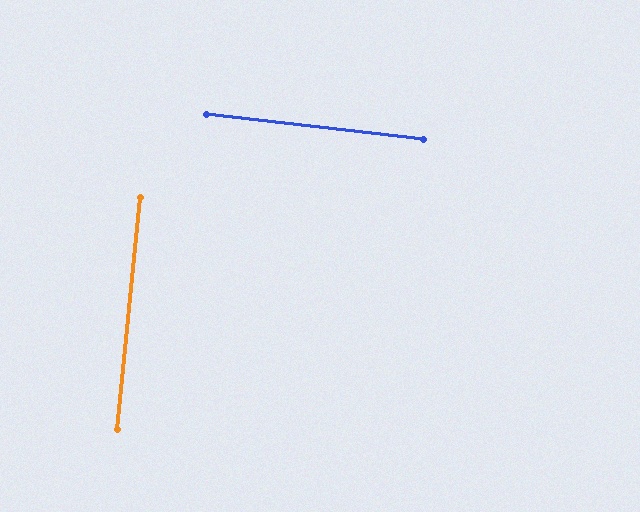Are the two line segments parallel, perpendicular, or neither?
Perpendicular — they meet at approximately 89°.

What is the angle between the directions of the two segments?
Approximately 89 degrees.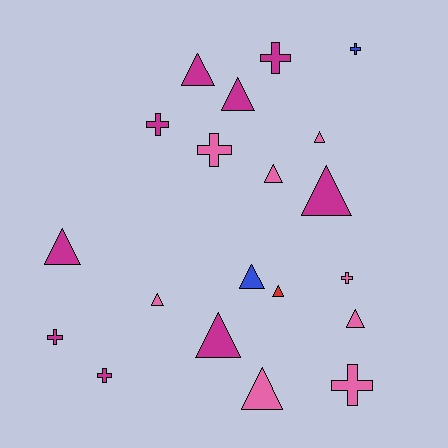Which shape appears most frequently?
Triangle, with 12 objects.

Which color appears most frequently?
Magenta, with 9 objects.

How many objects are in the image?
There are 20 objects.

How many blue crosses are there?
There is 1 blue cross.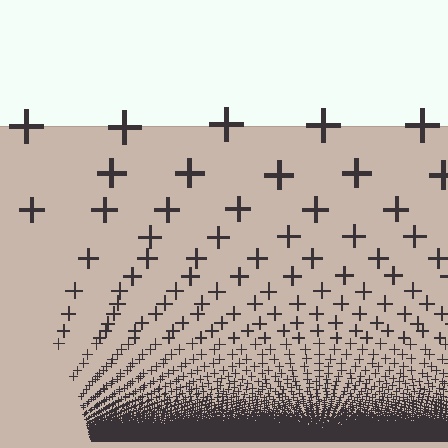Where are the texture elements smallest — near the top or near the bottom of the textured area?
Near the bottom.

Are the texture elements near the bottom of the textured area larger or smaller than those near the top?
Smaller. The gradient is inverted — elements near the bottom are smaller and denser.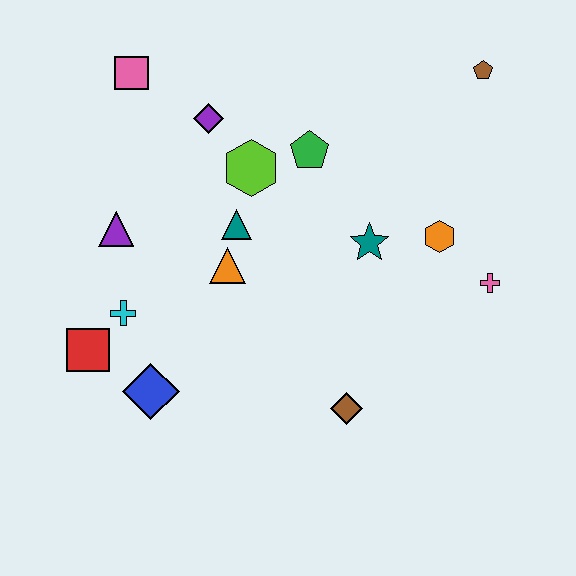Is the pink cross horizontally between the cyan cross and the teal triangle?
No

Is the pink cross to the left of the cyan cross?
No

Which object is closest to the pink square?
The purple diamond is closest to the pink square.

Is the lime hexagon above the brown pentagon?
No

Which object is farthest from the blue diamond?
The brown pentagon is farthest from the blue diamond.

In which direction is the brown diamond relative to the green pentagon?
The brown diamond is below the green pentagon.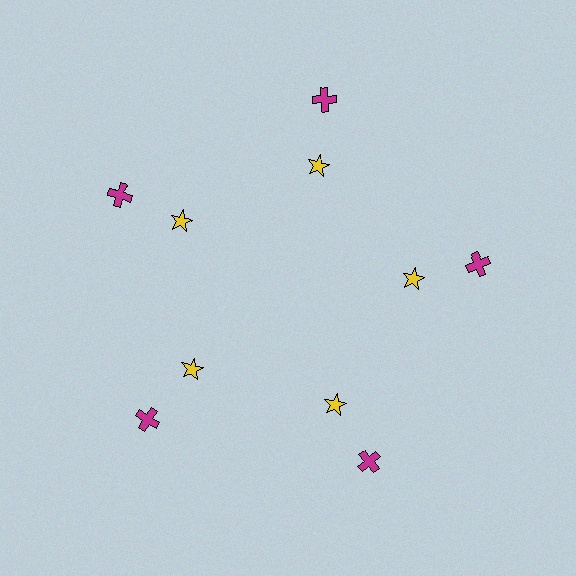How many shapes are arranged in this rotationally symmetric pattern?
There are 10 shapes, arranged in 5 groups of 2.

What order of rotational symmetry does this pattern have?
This pattern has 5-fold rotational symmetry.